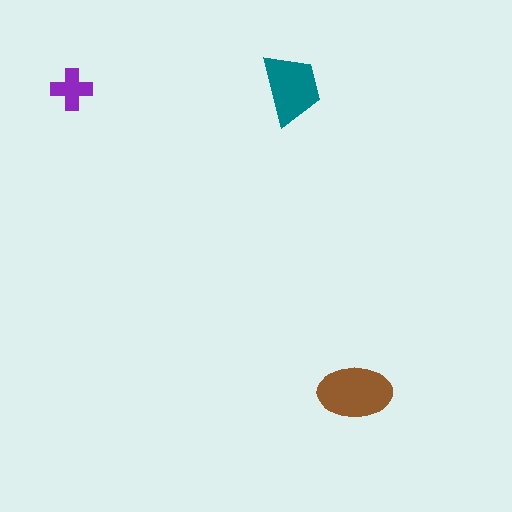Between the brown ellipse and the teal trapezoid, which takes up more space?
The brown ellipse.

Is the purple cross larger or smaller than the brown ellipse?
Smaller.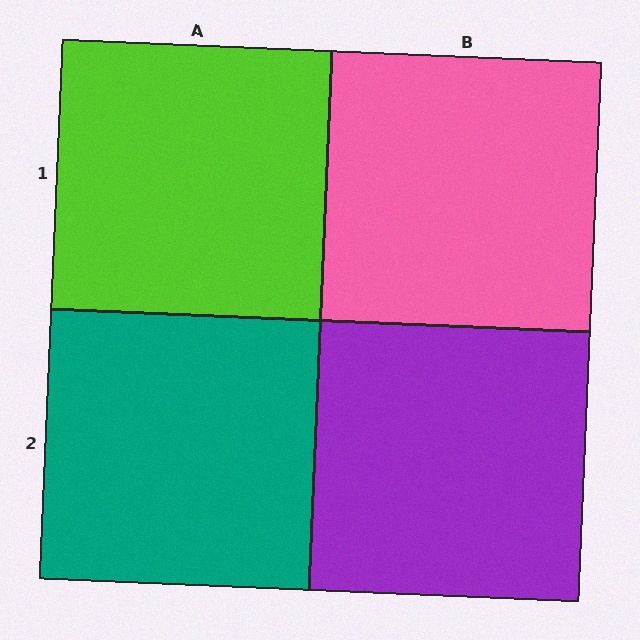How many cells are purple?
1 cell is purple.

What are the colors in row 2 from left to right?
Teal, purple.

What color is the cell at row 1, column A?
Lime.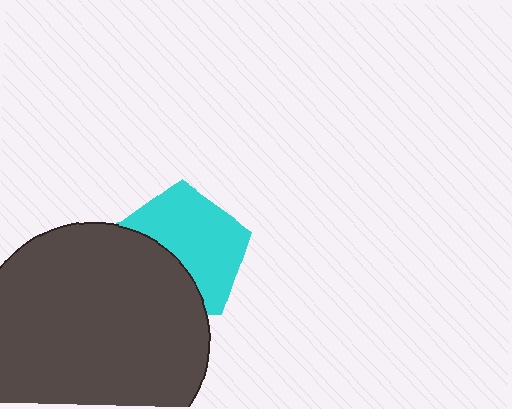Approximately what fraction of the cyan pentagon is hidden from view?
Roughly 39% of the cyan pentagon is hidden behind the dark gray circle.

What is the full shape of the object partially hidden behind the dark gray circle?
The partially hidden object is a cyan pentagon.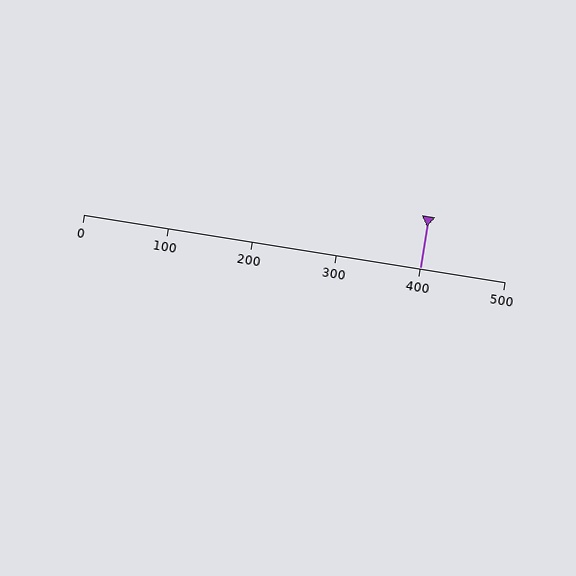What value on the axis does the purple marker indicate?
The marker indicates approximately 400.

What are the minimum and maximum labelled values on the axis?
The axis runs from 0 to 500.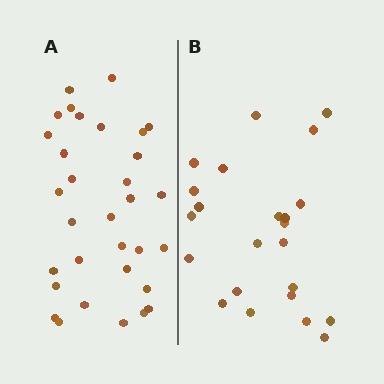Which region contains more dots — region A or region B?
Region A (the left region) has more dots.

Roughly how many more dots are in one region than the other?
Region A has roughly 8 or so more dots than region B.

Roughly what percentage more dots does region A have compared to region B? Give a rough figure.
About 40% more.